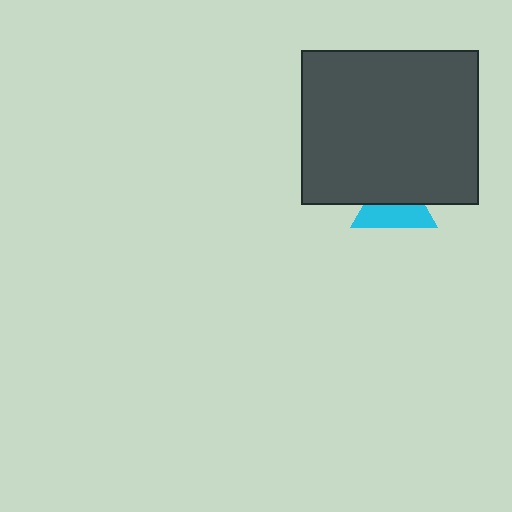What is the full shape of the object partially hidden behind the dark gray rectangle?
The partially hidden object is a cyan triangle.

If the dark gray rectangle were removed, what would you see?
You would see the complete cyan triangle.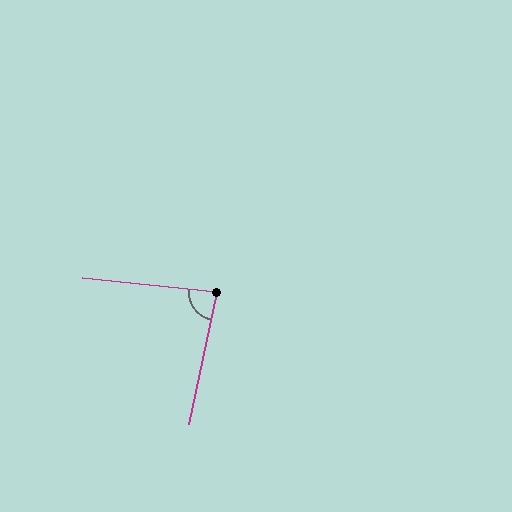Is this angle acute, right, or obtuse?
It is acute.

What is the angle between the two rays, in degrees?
Approximately 84 degrees.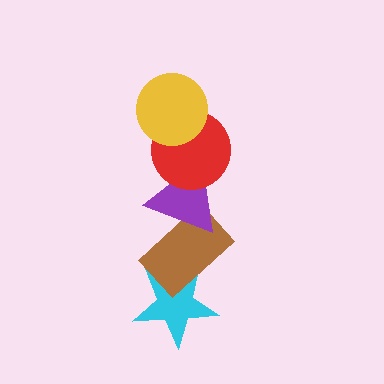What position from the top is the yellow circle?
The yellow circle is 1st from the top.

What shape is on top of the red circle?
The yellow circle is on top of the red circle.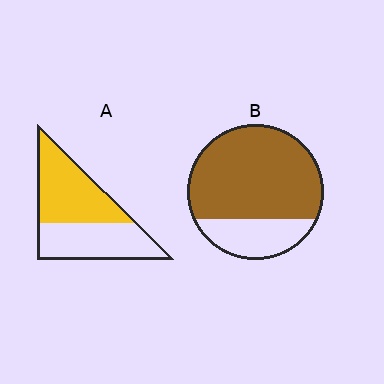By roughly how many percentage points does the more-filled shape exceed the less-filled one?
By roughly 20 percentage points (B over A).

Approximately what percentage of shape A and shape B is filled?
A is approximately 55% and B is approximately 75%.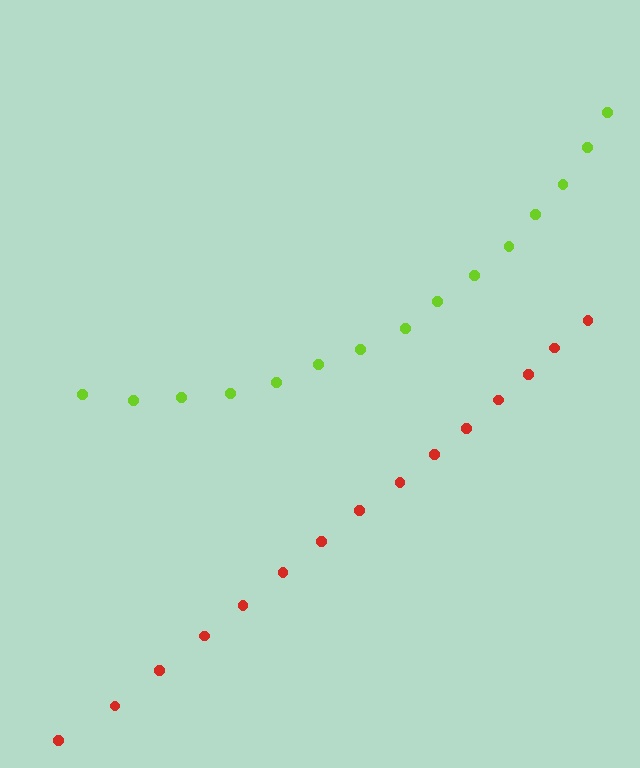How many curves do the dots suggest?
There are 2 distinct paths.